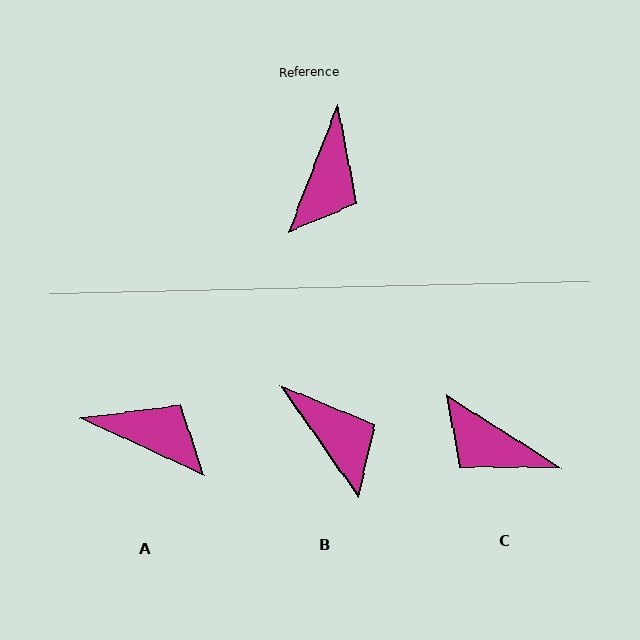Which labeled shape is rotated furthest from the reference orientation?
C, about 101 degrees away.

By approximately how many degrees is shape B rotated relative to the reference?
Approximately 56 degrees counter-clockwise.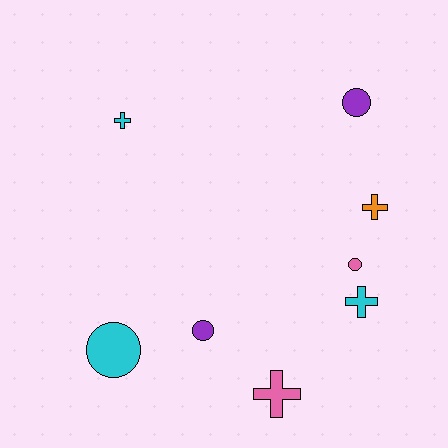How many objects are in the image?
There are 8 objects.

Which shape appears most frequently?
Circle, with 4 objects.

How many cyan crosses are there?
There are 2 cyan crosses.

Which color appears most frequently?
Cyan, with 3 objects.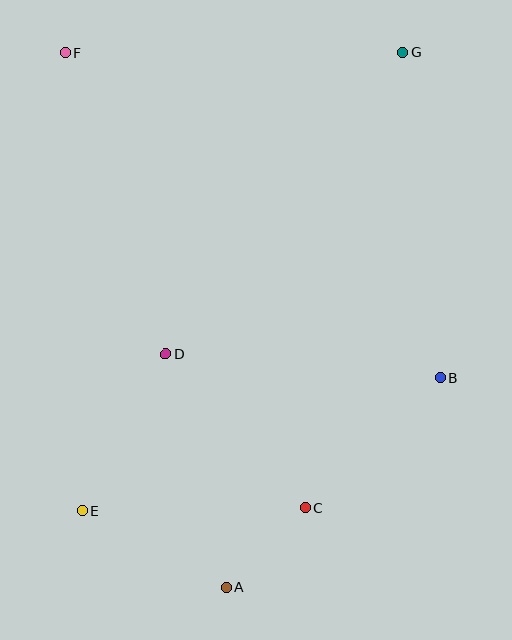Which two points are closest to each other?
Points A and C are closest to each other.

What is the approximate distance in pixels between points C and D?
The distance between C and D is approximately 207 pixels.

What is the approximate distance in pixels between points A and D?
The distance between A and D is approximately 241 pixels.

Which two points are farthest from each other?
Points A and G are farthest from each other.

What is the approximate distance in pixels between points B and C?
The distance between B and C is approximately 187 pixels.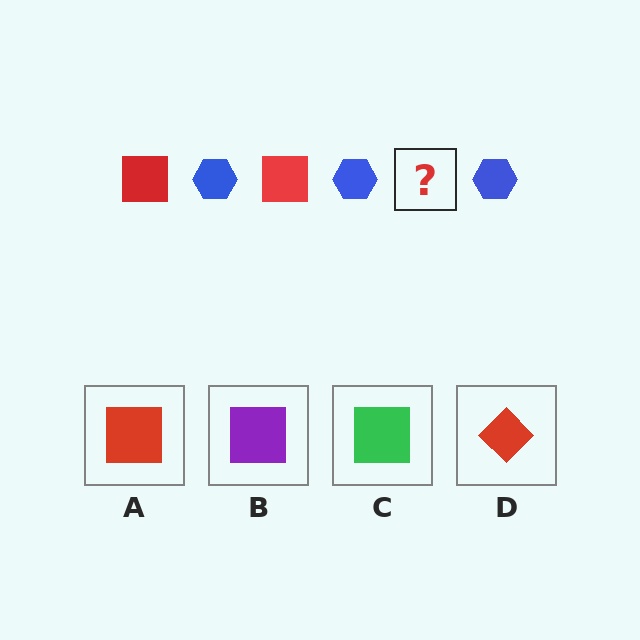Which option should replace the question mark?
Option A.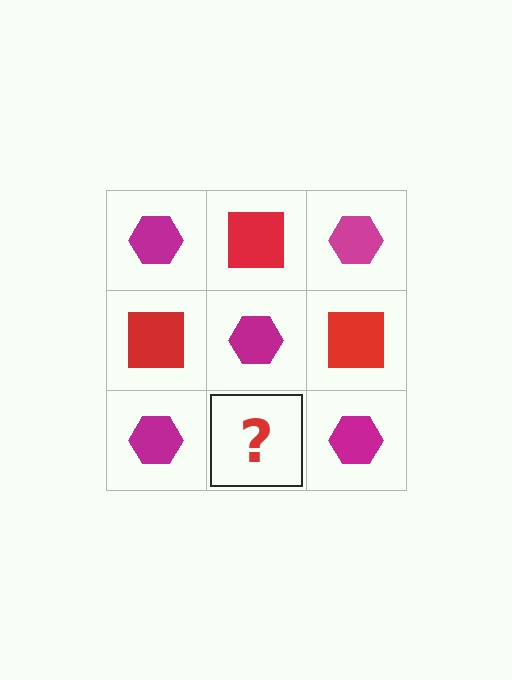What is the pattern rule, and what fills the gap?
The rule is that it alternates magenta hexagon and red square in a checkerboard pattern. The gap should be filled with a red square.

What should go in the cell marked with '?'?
The missing cell should contain a red square.